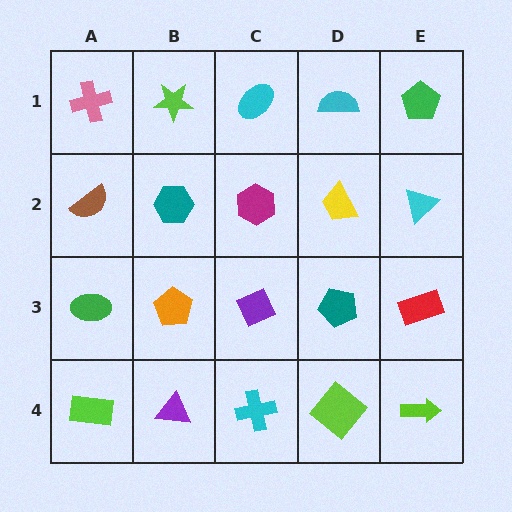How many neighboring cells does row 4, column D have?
3.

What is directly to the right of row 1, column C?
A cyan semicircle.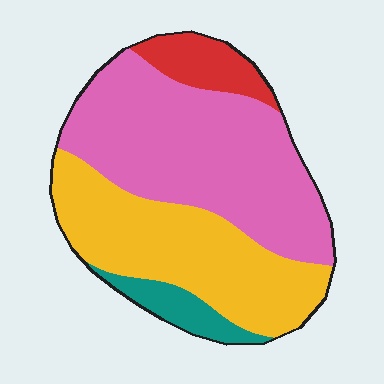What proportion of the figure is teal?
Teal takes up less than a quarter of the figure.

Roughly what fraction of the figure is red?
Red covers around 10% of the figure.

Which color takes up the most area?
Pink, at roughly 50%.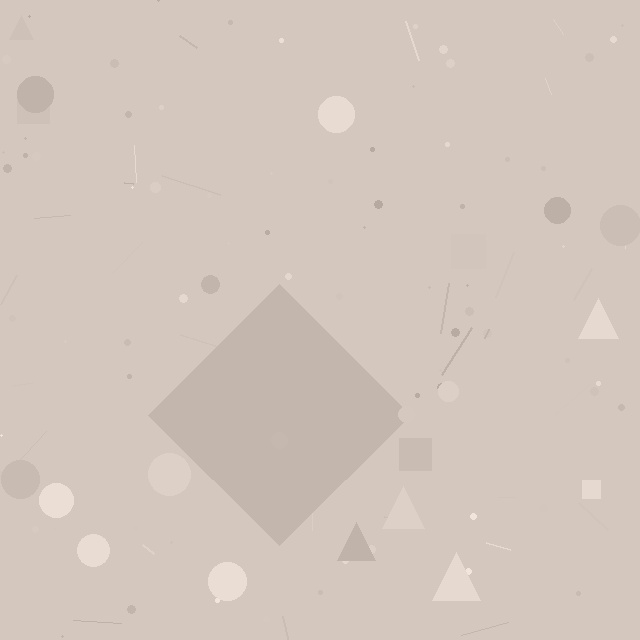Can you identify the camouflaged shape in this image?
The camouflaged shape is a diamond.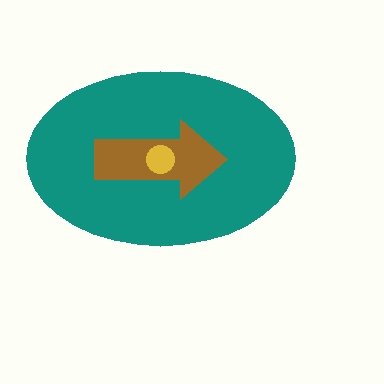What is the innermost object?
The yellow circle.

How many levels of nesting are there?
3.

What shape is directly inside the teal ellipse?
The brown arrow.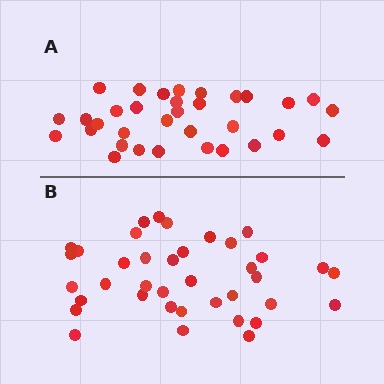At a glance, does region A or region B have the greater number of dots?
Region B (the bottom region) has more dots.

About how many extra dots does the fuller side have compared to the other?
Region B has about 5 more dots than region A.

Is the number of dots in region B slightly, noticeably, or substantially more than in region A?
Region B has only slightly more — the two regions are fairly close. The ratio is roughly 1.2 to 1.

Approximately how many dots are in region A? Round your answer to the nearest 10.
About 30 dots. (The exact count is 33, which rounds to 30.)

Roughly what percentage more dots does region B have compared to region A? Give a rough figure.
About 15% more.